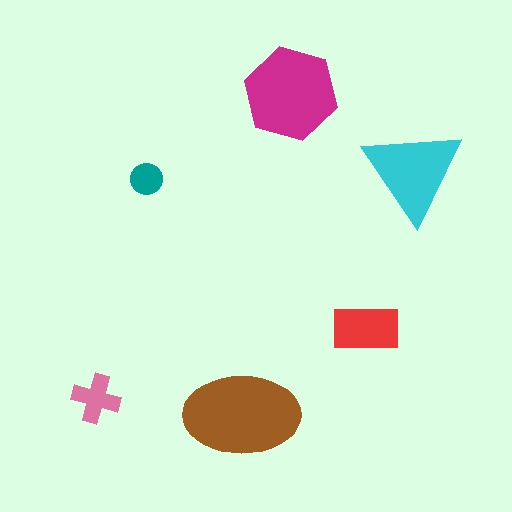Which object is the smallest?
The teal circle.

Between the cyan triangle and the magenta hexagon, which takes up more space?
The magenta hexagon.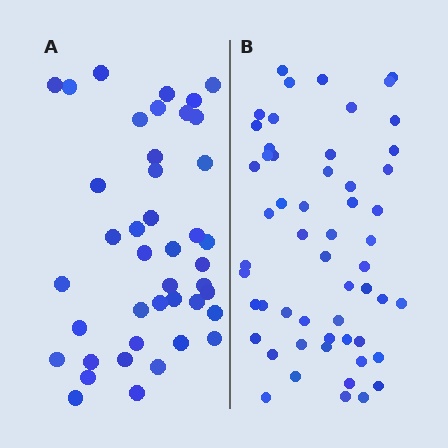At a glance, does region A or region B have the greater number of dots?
Region B (the right region) has more dots.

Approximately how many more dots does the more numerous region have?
Region B has approximately 15 more dots than region A.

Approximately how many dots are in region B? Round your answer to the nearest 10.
About 60 dots. (The exact count is 55, which rounds to 60.)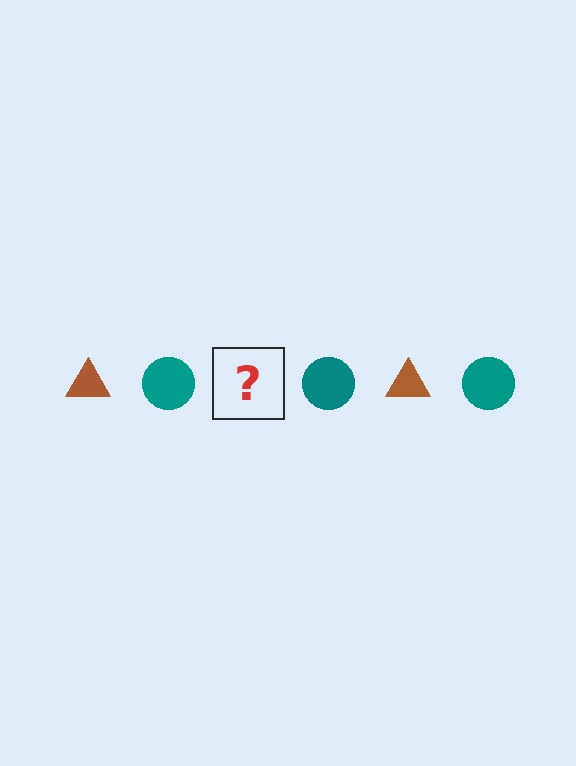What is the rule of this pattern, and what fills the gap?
The rule is that the pattern alternates between brown triangle and teal circle. The gap should be filled with a brown triangle.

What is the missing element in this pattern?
The missing element is a brown triangle.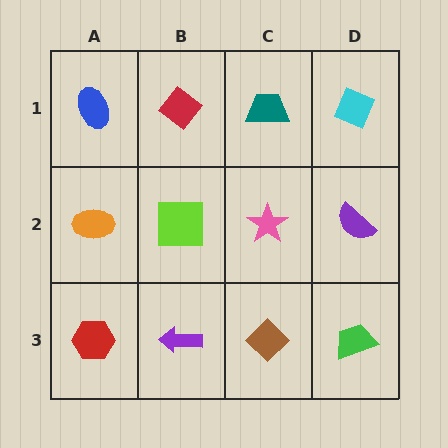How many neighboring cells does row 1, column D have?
2.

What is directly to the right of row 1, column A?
A red diamond.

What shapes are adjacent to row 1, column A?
An orange ellipse (row 2, column A), a red diamond (row 1, column B).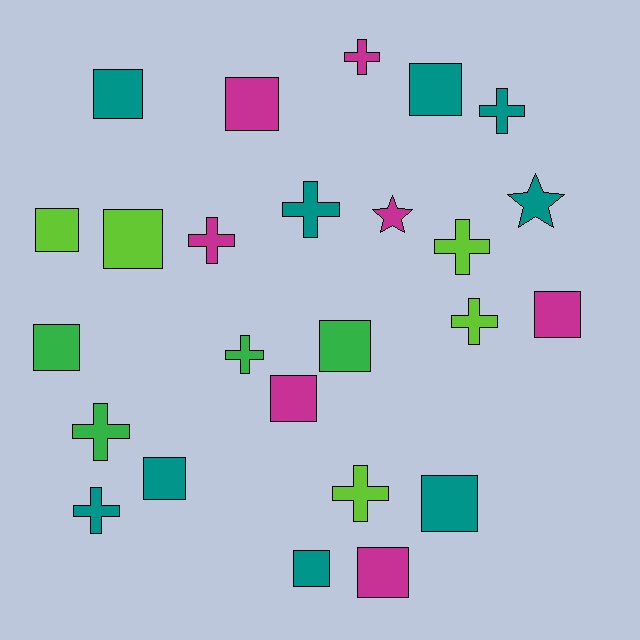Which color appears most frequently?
Teal, with 9 objects.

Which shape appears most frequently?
Square, with 13 objects.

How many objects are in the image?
There are 25 objects.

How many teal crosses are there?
There are 3 teal crosses.